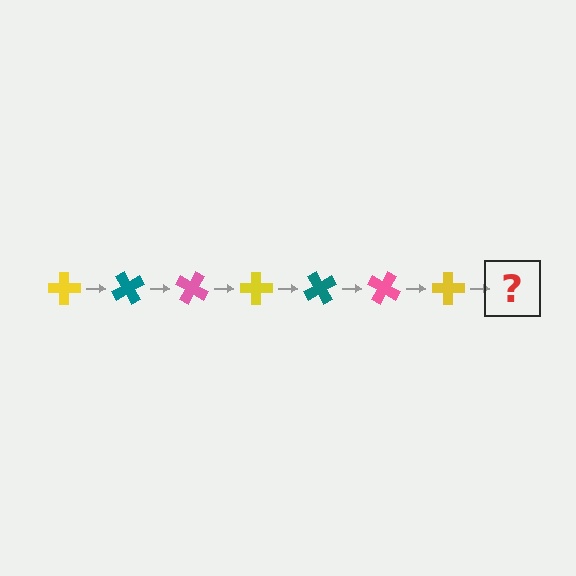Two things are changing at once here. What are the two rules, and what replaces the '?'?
The two rules are that it rotates 60 degrees each step and the color cycles through yellow, teal, and pink. The '?' should be a teal cross, rotated 420 degrees from the start.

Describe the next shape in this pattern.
It should be a teal cross, rotated 420 degrees from the start.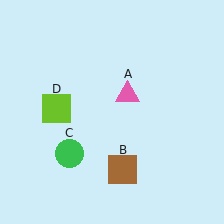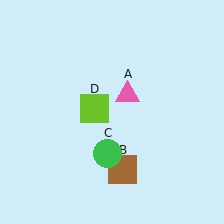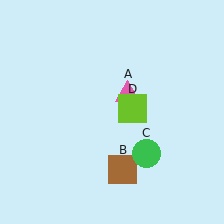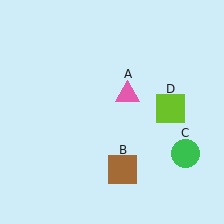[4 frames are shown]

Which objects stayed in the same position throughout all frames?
Pink triangle (object A) and brown square (object B) remained stationary.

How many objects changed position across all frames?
2 objects changed position: green circle (object C), lime square (object D).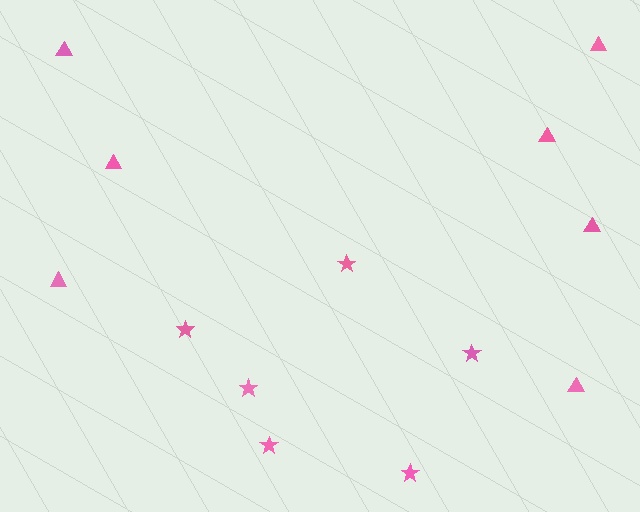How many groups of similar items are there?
There are 2 groups: one group of triangles (7) and one group of stars (6).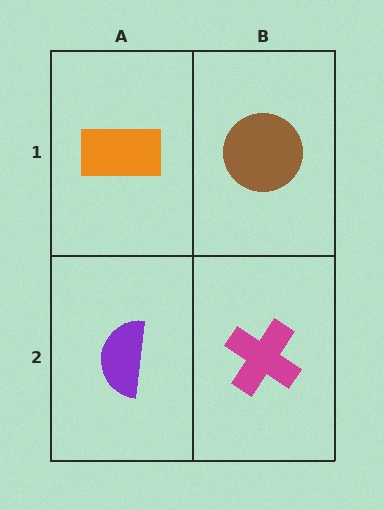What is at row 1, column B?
A brown circle.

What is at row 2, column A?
A purple semicircle.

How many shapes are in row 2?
2 shapes.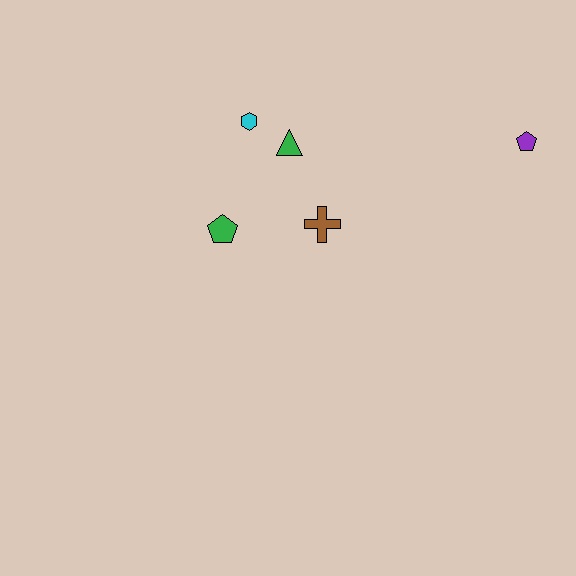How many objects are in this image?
There are 5 objects.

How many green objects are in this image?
There are 2 green objects.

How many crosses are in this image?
There is 1 cross.